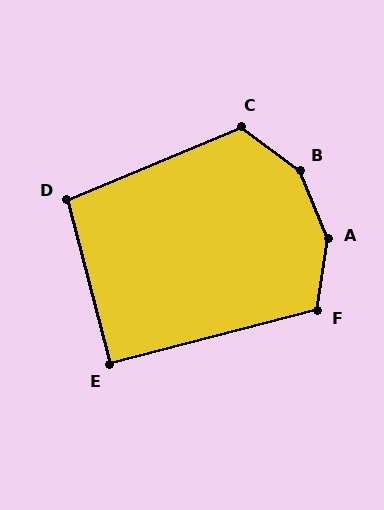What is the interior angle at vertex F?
Approximately 113 degrees (obtuse).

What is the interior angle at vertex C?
Approximately 121 degrees (obtuse).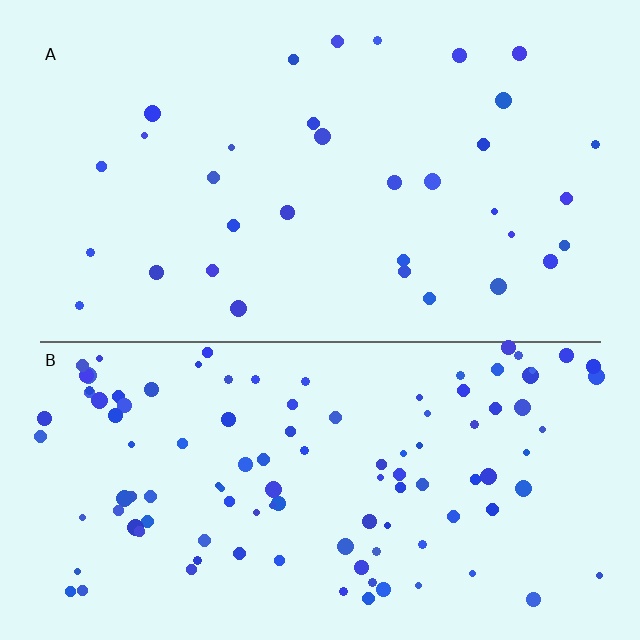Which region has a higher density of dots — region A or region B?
B (the bottom).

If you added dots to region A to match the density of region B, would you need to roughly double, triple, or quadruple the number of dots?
Approximately triple.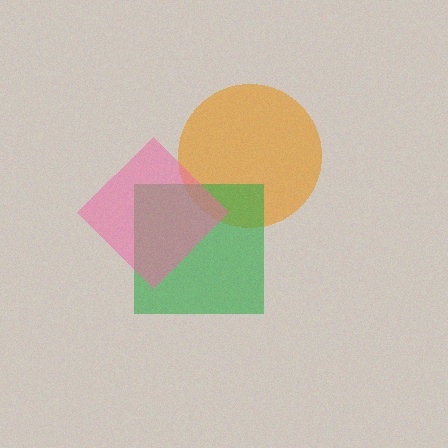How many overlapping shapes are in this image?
There are 3 overlapping shapes in the image.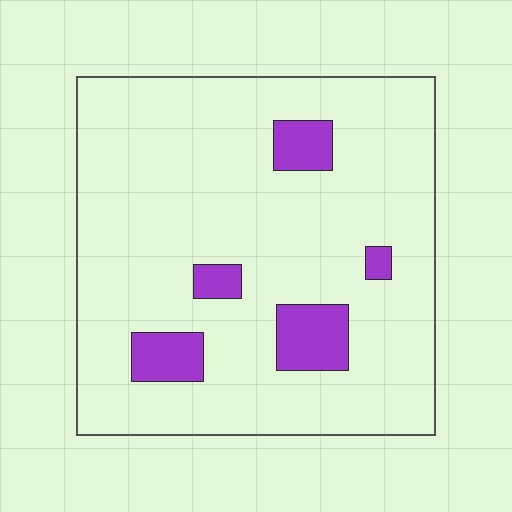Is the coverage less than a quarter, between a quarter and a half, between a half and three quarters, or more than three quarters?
Less than a quarter.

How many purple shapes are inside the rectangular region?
5.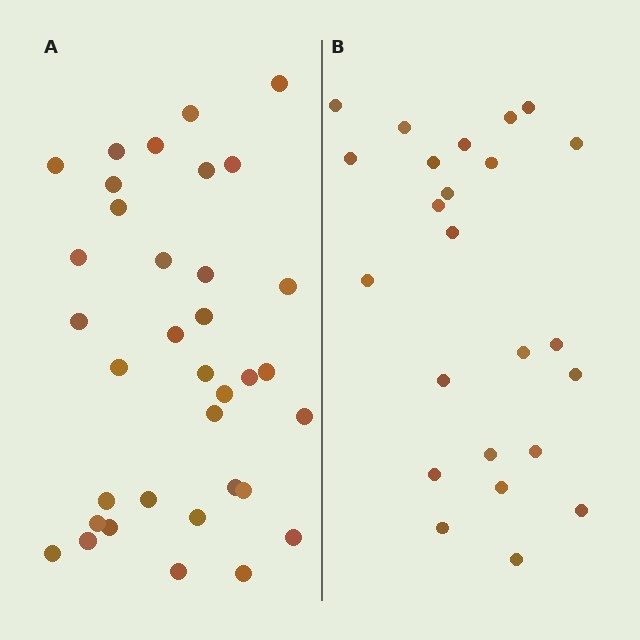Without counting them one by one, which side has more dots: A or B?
Region A (the left region) has more dots.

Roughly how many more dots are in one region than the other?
Region A has roughly 12 or so more dots than region B.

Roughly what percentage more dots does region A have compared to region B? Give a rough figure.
About 45% more.